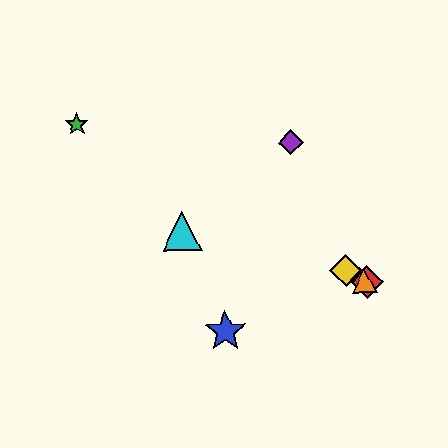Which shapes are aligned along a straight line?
The red diamond, the green star, the yellow diamond, the orange triangle are aligned along a straight line.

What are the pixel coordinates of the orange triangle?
The orange triangle is at (364, 281).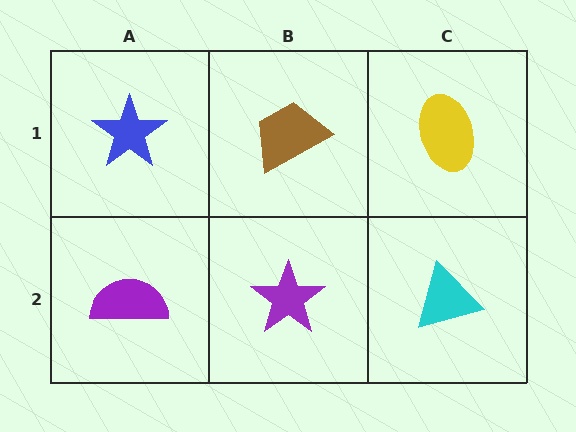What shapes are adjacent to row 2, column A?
A blue star (row 1, column A), a purple star (row 2, column B).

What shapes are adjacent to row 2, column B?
A brown trapezoid (row 1, column B), a purple semicircle (row 2, column A), a cyan triangle (row 2, column C).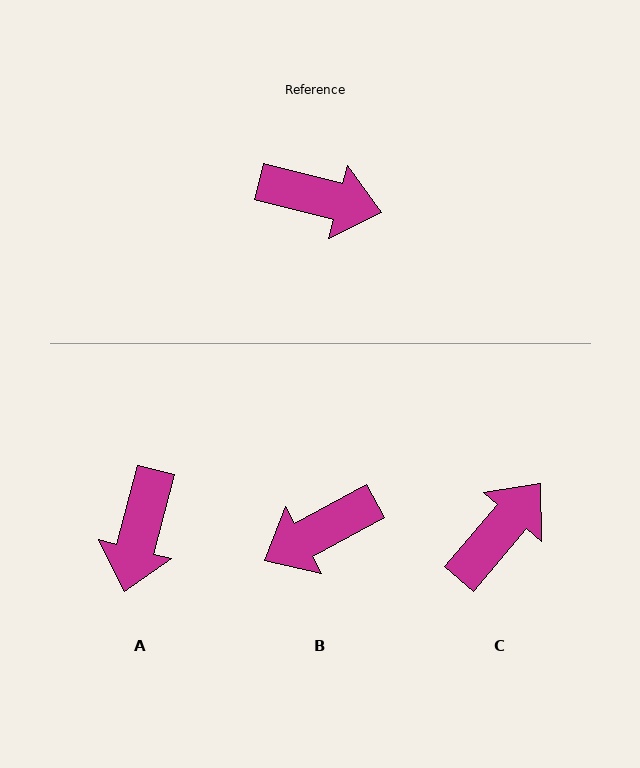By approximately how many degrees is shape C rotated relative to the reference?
Approximately 64 degrees counter-clockwise.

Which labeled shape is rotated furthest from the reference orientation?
B, about 137 degrees away.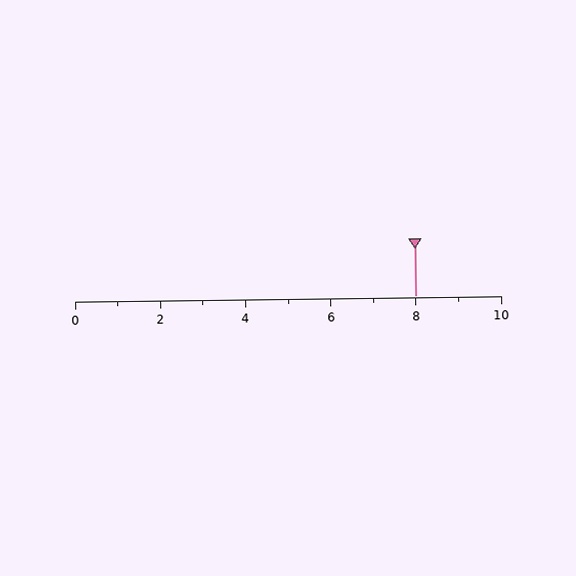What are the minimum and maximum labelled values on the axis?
The axis runs from 0 to 10.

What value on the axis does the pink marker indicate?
The marker indicates approximately 8.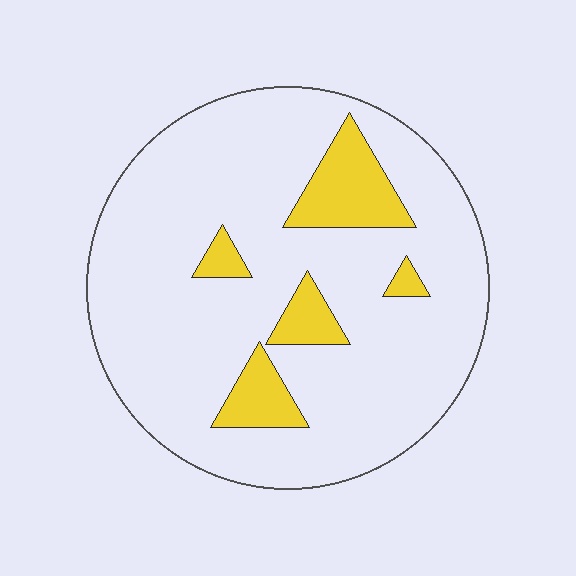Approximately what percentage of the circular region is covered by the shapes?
Approximately 15%.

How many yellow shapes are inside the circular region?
5.